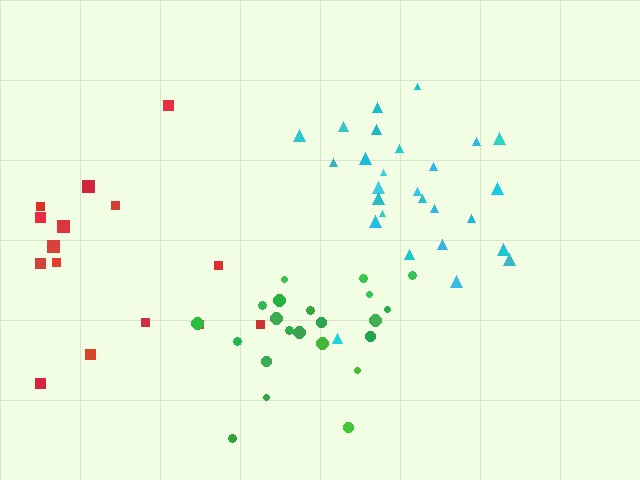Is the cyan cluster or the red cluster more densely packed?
Cyan.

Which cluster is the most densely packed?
Green.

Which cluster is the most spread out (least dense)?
Red.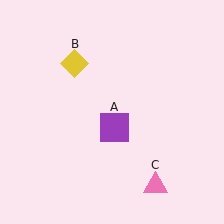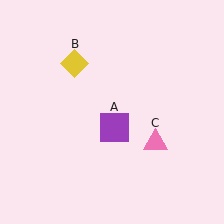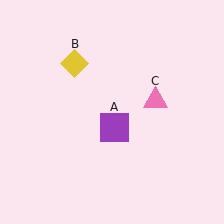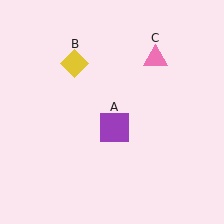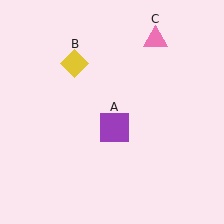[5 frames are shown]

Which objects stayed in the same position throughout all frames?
Purple square (object A) and yellow diamond (object B) remained stationary.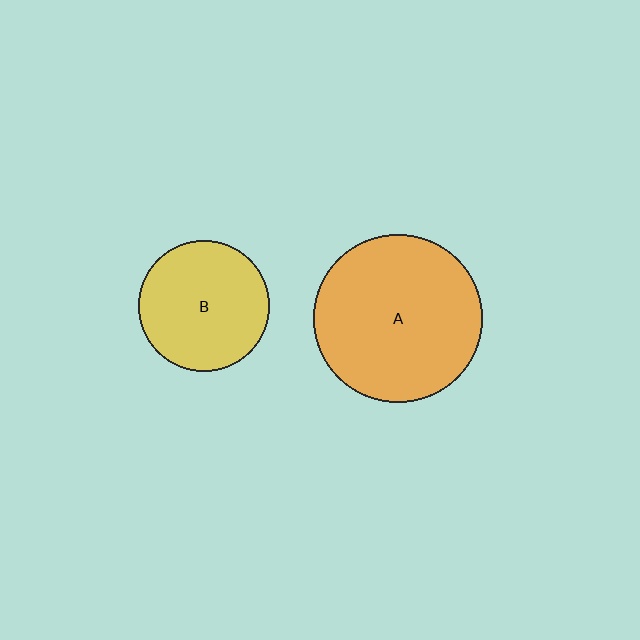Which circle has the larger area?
Circle A (orange).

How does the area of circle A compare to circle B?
Approximately 1.7 times.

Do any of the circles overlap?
No, none of the circles overlap.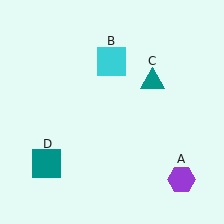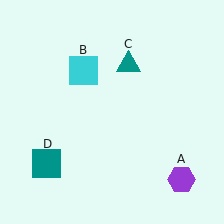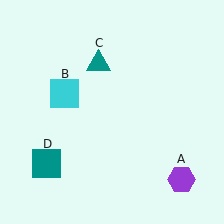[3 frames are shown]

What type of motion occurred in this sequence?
The cyan square (object B), teal triangle (object C) rotated counterclockwise around the center of the scene.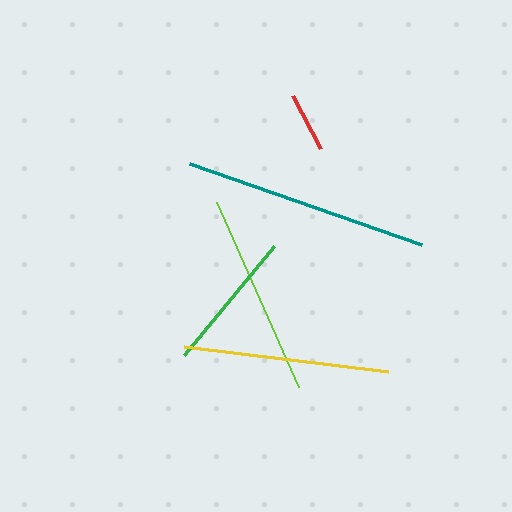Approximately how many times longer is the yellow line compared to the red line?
The yellow line is approximately 3.4 times the length of the red line.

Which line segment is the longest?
The teal line is the longest at approximately 247 pixels.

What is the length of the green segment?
The green segment is approximately 141 pixels long.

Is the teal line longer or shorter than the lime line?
The teal line is longer than the lime line.